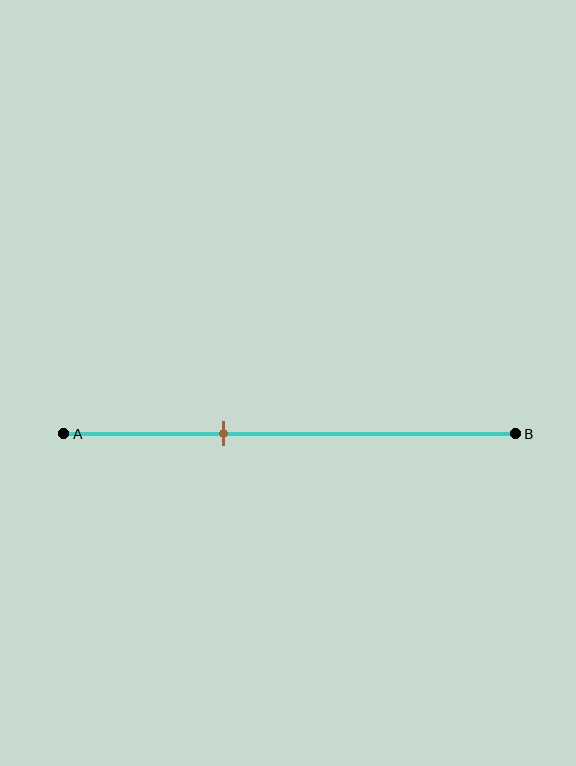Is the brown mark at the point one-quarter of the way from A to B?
No, the mark is at about 35% from A, not at the 25% one-quarter point.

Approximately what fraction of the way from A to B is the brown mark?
The brown mark is approximately 35% of the way from A to B.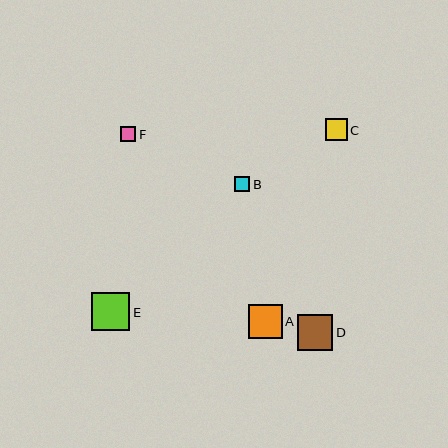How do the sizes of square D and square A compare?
Square D and square A are approximately the same size.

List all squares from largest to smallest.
From largest to smallest: E, D, A, C, F, B.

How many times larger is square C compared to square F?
Square C is approximately 1.4 times the size of square F.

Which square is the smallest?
Square B is the smallest with a size of approximately 15 pixels.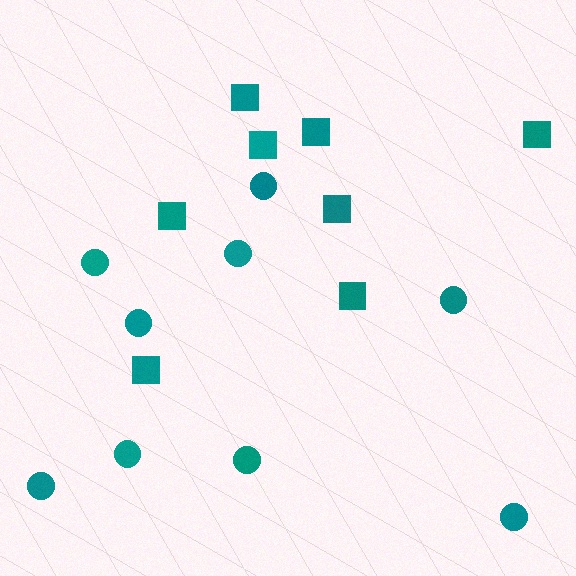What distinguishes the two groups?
There are 2 groups: one group of squares (8) and one group of circles (9).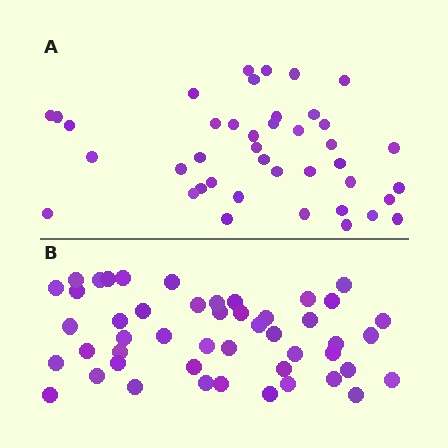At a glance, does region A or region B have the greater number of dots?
Region B (the bottom region) has more dots.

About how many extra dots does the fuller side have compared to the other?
Region B has roughly 8 or so more dots than region A.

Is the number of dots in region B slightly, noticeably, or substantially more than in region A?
Region B has only slightly more — the two regions are fairly close. The ratio is roughly 1.2 to 1.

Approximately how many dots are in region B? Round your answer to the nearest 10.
About 50 dots. (The exact count is 48, which rounds to 50.)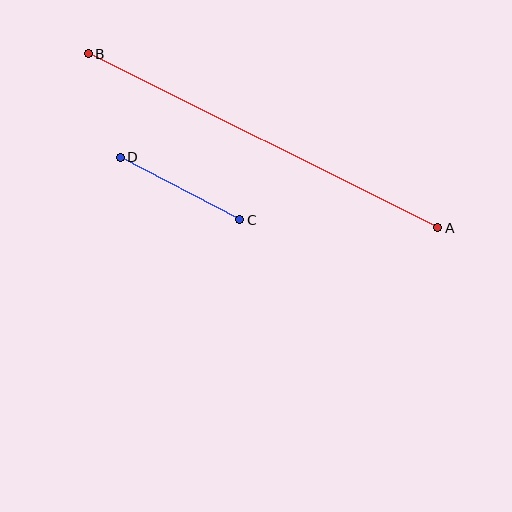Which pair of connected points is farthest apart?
Points A and B are farthest apart.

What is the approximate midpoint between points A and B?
The midpoint is at approximately (263, 141) pixels.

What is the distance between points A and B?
The distance is approximately 390 pixels.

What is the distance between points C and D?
The distance is approximately 135 pixels.